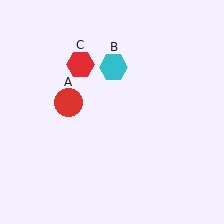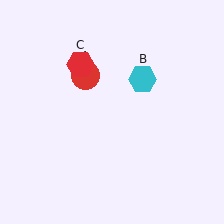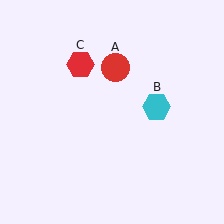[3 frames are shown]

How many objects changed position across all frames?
2 objects changed position: red circle (object A), cyan hexagon (object B).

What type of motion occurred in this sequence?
The red circle (object A), cyan hexagon (object B) rotated clockwise around the center of the scene.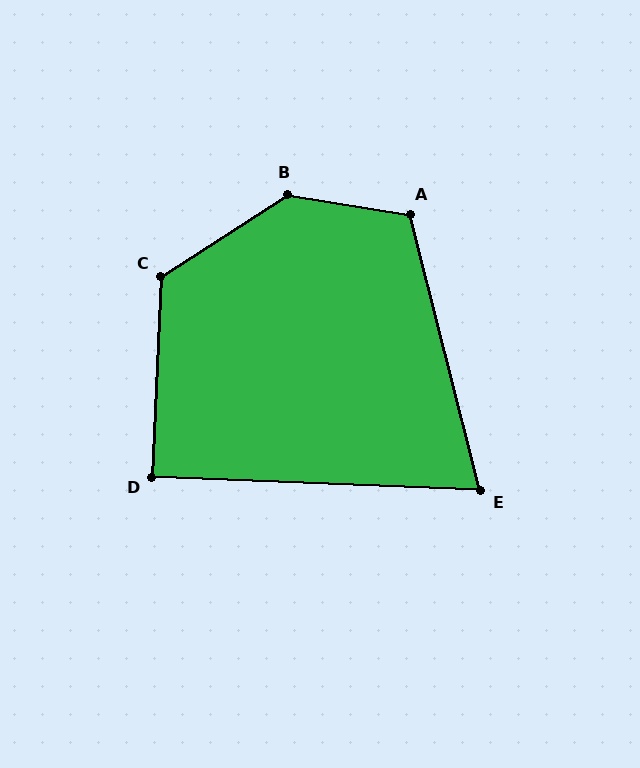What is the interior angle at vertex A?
Approximately 113 degrees (obtuse).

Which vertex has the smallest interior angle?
E, at approximately 74 degrees.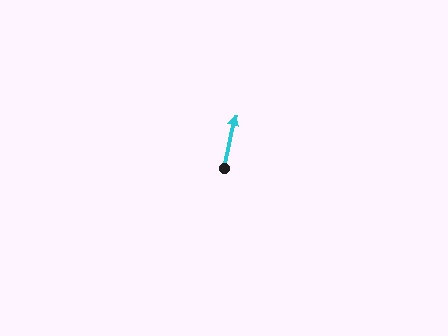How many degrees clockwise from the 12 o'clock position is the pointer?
Approximately 12 degrees.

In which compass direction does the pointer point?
North.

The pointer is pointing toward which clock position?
Roughly 12 o'clock.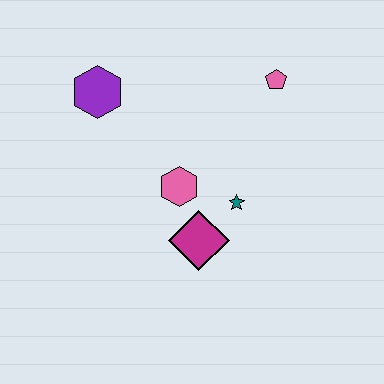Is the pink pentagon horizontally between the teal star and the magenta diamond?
No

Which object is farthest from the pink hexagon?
The pink pentagon is farthest from the pink hexagon.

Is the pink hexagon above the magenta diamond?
Yes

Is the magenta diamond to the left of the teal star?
Yes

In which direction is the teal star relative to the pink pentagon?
The teal star is below the pink pentagon.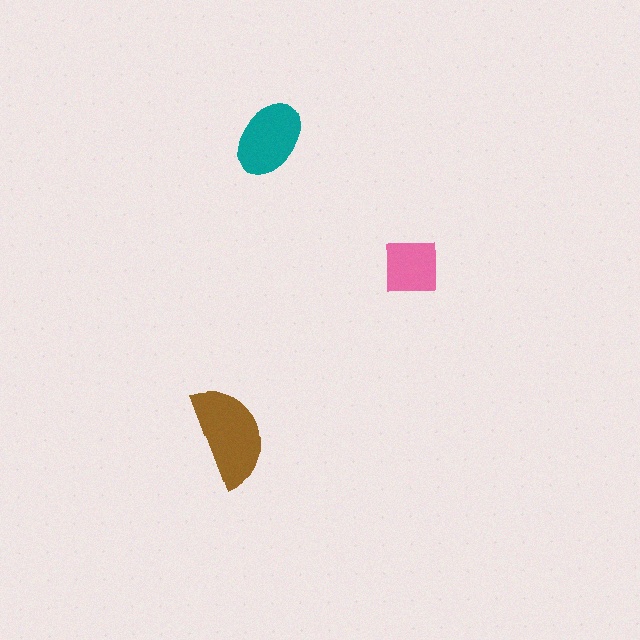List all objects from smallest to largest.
The pink square, the teal ellipse, the brown semicircle.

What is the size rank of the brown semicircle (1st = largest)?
1st.